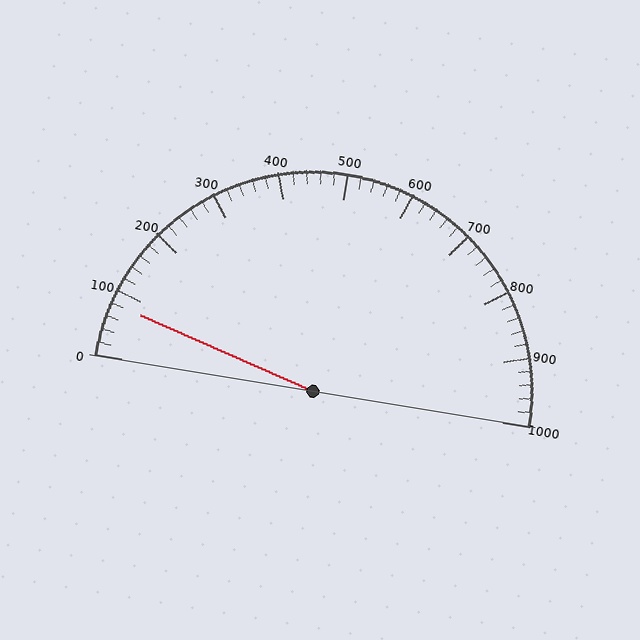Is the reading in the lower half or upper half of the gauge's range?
The reading is in the lower half of the range (0 to 1000).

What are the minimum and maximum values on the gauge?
The gauge ranges from 0 to 1000.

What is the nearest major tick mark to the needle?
The nearest major tick mark is 100.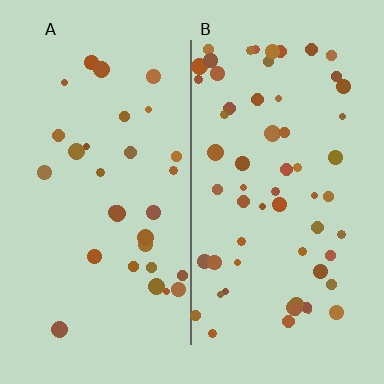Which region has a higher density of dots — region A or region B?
B (the right).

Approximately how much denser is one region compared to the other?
Approximately 2.0× — region B over region A.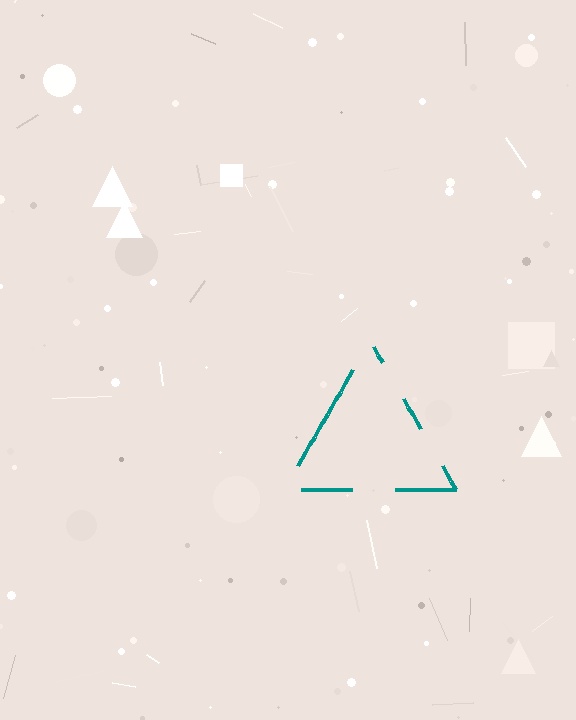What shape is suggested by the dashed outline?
The dashed outline suggests a triangle.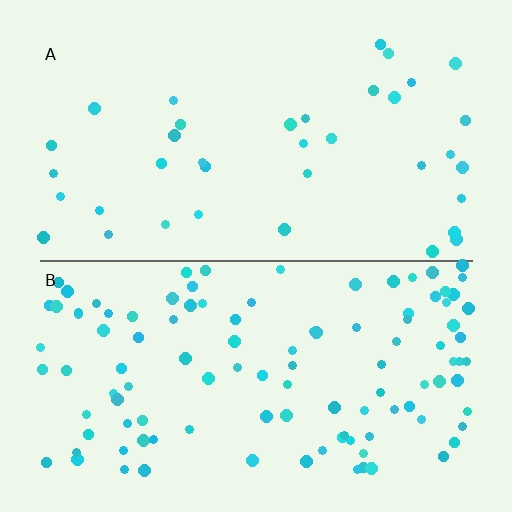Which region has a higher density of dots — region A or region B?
B (the bottom).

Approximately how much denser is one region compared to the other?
Approximately 3.0× — region B over region A.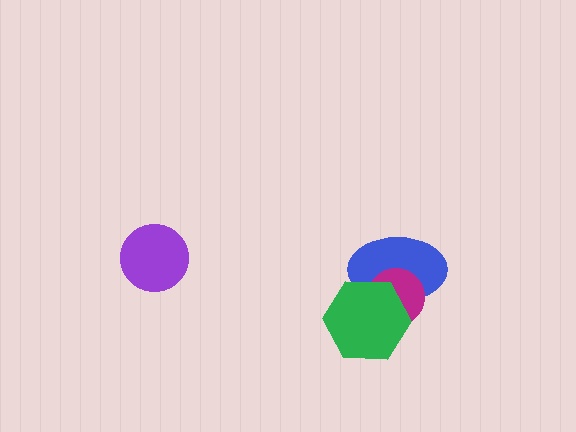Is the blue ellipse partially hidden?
Yes, it is partially covered by another shape.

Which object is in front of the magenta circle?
The green hexagon is in front of the magenta circle.